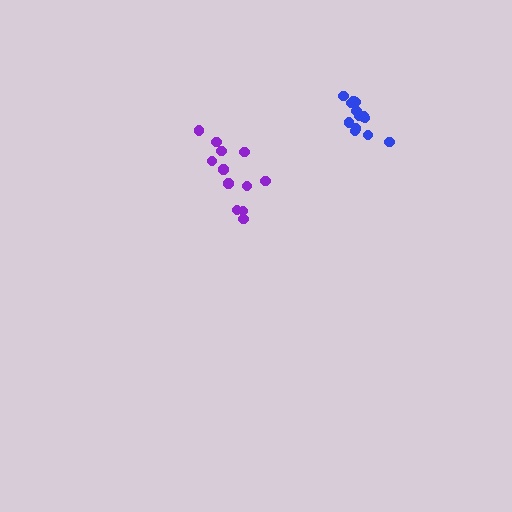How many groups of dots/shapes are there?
There are 2 groups.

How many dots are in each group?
Group 1: 13 dots, Group 2: 12 dots (25 total).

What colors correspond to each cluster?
The clusters are colored: blue, purple.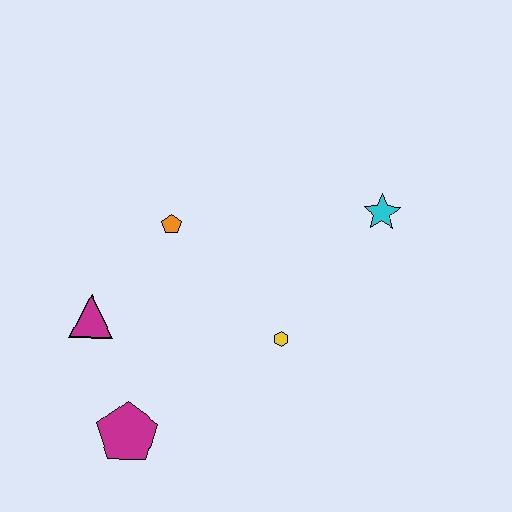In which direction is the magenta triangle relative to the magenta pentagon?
The magenta triangle is above the magenta pentagon.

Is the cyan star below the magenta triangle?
No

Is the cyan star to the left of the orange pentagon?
No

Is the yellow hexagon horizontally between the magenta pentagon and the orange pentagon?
No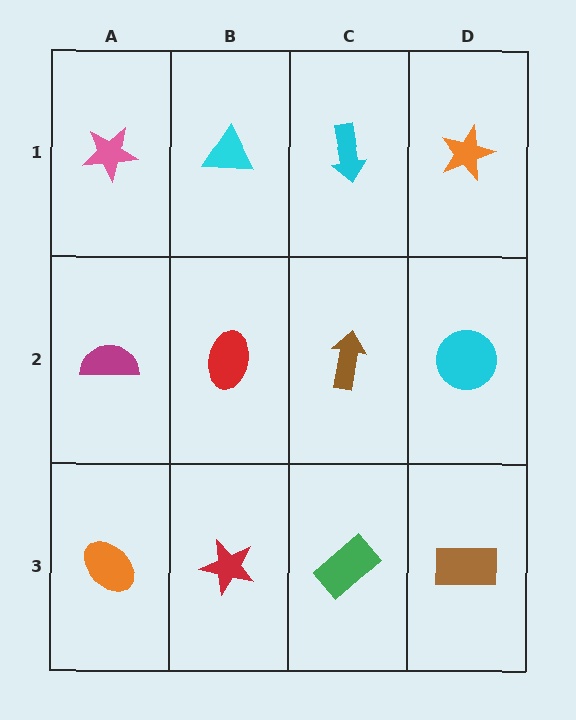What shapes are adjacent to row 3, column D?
A cyan circle (row 2, column D), a green rectangle (row 3, column C).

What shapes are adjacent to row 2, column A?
A pink star (row 1, column A), an orange ellipse (row 3, column A), a red ellipse (row 2, column B).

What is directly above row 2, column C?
A cyan arrow.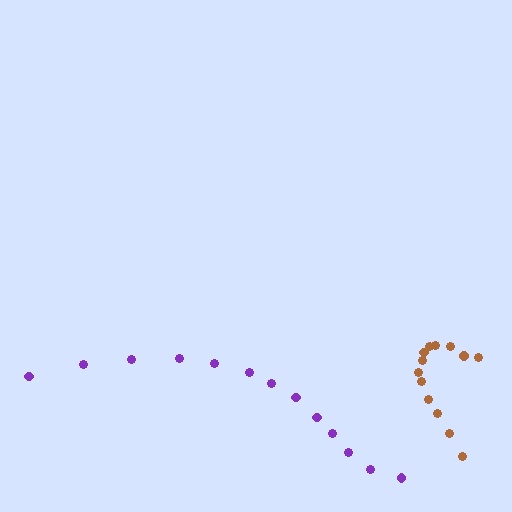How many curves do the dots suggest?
There are 2 distinct paths.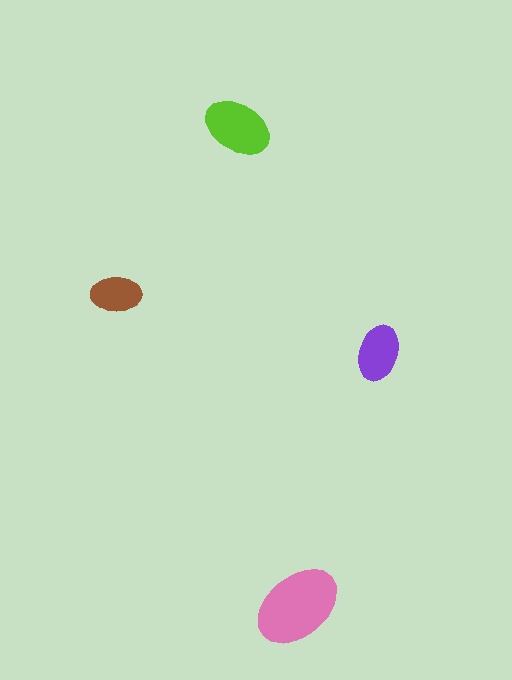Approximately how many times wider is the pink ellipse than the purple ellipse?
About 1.5 times wider.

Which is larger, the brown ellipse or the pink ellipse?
The pink one.